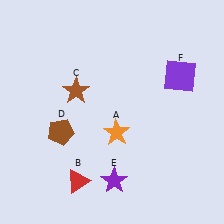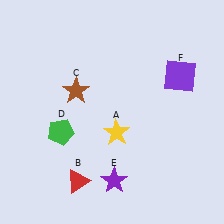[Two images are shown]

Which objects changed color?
A changed from orange to yellow. D changed from brown to green.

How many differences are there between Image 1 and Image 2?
There are 2 differences between the two images.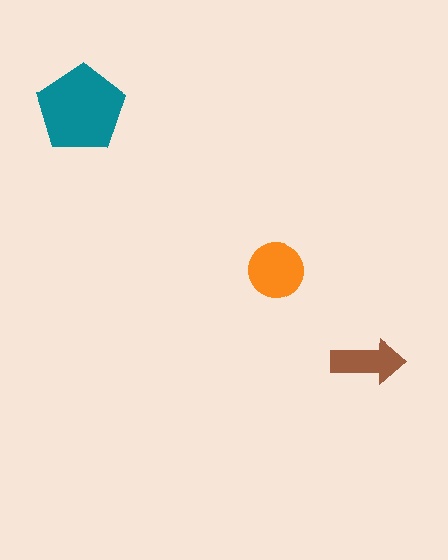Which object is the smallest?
The brown arrow.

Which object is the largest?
The teal pentagon.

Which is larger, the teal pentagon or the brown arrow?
The teal pentagon.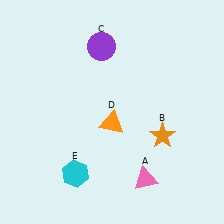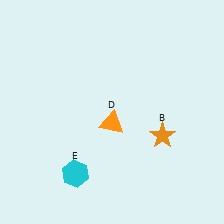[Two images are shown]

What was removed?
The pink triangle (A), the purple circle (C) were removed in Image 2.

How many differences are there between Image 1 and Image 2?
There are 2 differences between the two images.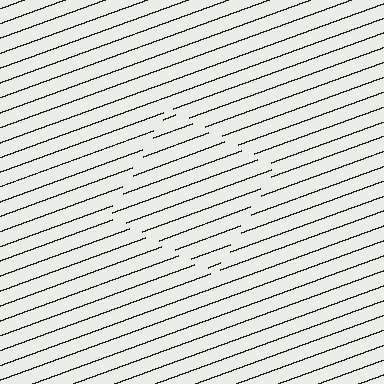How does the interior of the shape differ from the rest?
The interior of the shape contains the same grating, shifted by half a period — the contour is defined by the phase discontinuity where line-ends from the inner and outer gratings abut.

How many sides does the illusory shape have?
4 sides — the line-ends trace a square.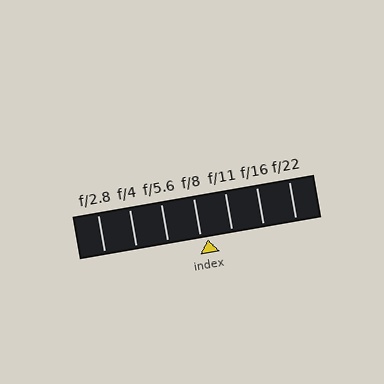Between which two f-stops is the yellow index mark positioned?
The index mark is between f/8 and f/11.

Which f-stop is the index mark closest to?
The index mark is closest to f/8.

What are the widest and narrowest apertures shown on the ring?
The widest aperture shown is f/2.8 and the narrowest is f/22.